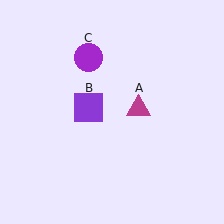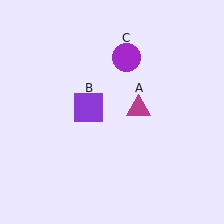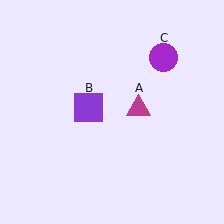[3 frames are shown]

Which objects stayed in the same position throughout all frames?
Magenta triangle (object A) and purple square (object B) remained stationary.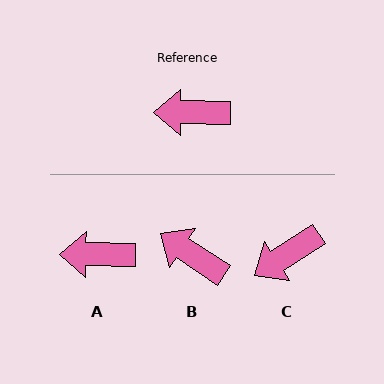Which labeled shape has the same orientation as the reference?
A.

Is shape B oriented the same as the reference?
No, it is off by about 33 degrees.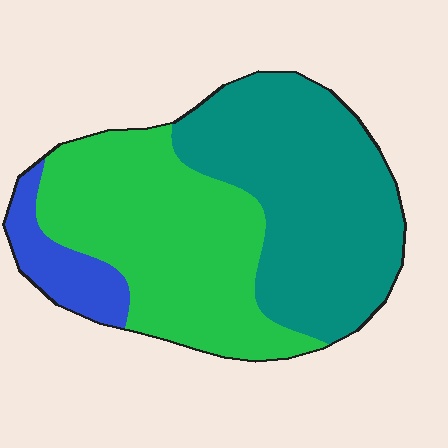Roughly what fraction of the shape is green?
Green covers roughly 45% of the shape.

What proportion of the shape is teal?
Teal covers around 45% of the shape.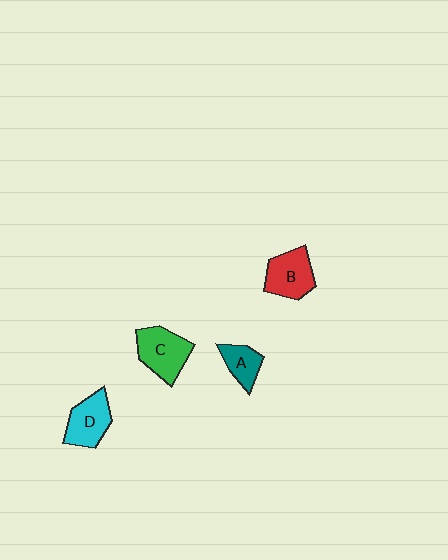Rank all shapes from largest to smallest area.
From largest to smallest: C (green), B (red), D (cyan), A (teal).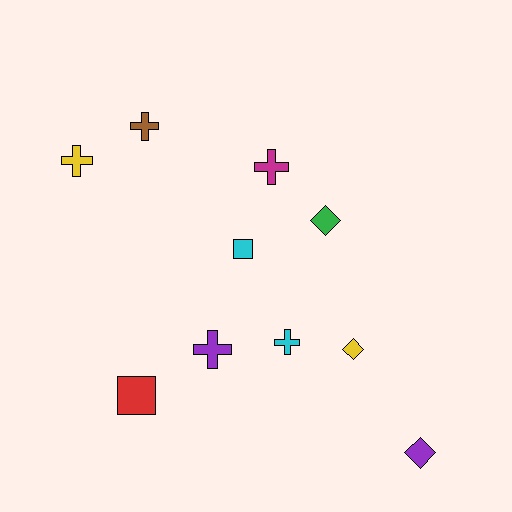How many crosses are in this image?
There are 5 crosses.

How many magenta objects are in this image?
There is 1 magenta object.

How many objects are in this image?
There are 10 objects.